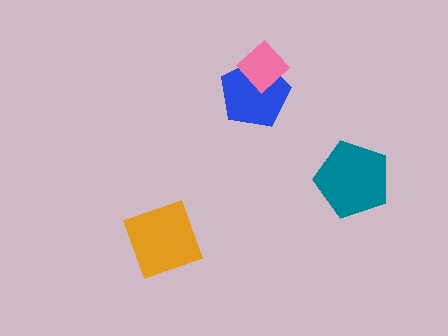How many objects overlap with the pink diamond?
1 object overlaps with the pink diamond.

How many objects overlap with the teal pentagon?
0 objects overlap with the teal pentagon.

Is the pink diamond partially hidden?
No, no other shape covers it.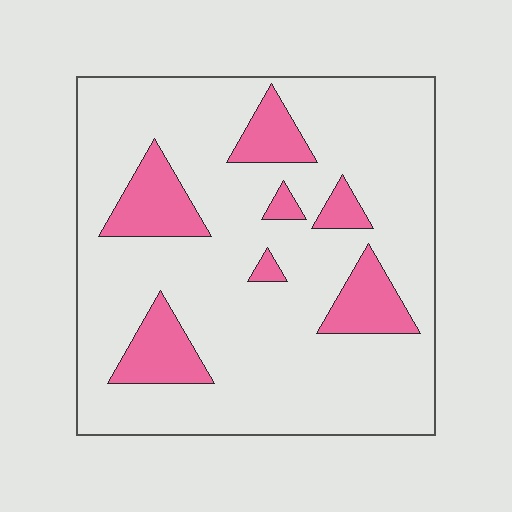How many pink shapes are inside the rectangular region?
7.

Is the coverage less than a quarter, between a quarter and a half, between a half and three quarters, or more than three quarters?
Less than a quarter.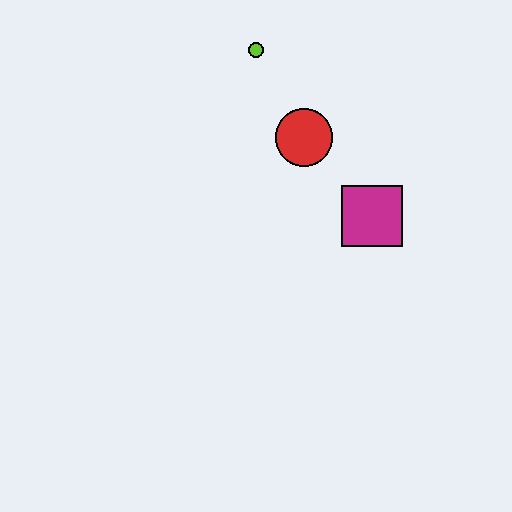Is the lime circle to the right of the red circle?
No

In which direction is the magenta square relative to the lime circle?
The magenta square is below the lime circle.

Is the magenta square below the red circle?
Yes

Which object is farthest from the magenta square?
The lime circle is farthest from the magenta square.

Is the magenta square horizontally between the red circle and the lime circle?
No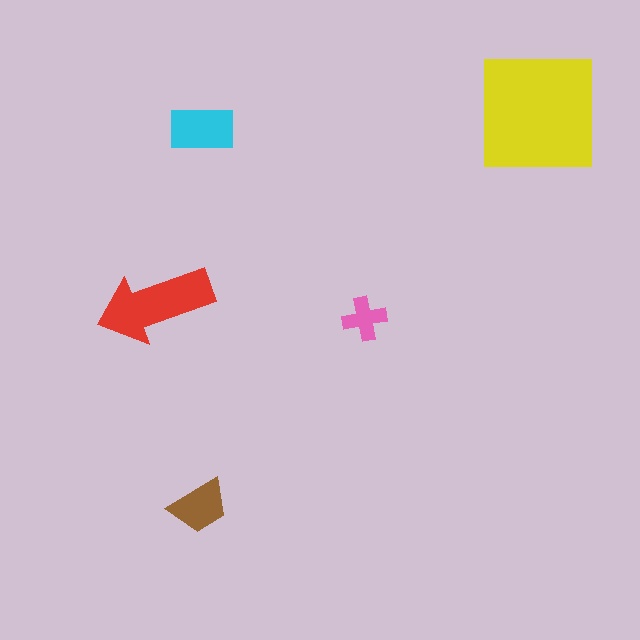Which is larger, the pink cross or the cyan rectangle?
The cyan rectangle.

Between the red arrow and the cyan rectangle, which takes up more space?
The red arrow.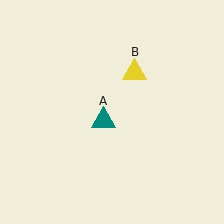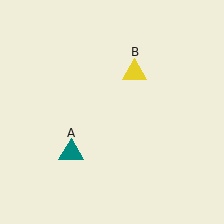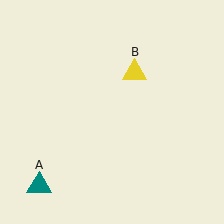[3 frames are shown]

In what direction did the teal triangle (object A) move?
The teal triangle (object A) moved down and to the left.